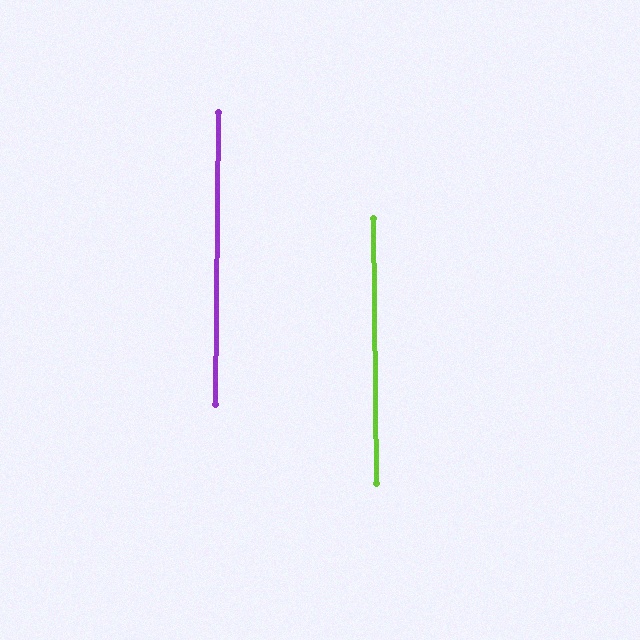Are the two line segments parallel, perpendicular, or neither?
Parallel — their directions differ by only 1.4°.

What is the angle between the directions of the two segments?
Approximately 1 degree.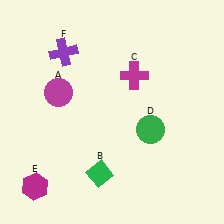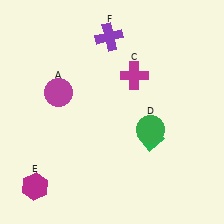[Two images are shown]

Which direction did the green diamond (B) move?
The green diamond (B) moved right.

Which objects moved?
The objects that moved are: the green diamond (B), the purple cross (F).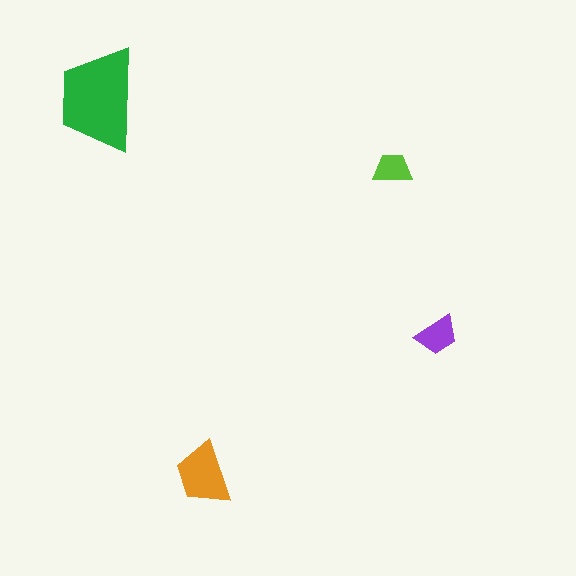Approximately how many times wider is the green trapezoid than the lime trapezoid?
About 2.5 times wider.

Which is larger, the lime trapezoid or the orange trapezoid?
The orange one.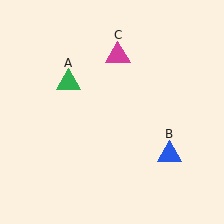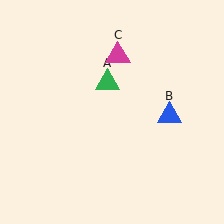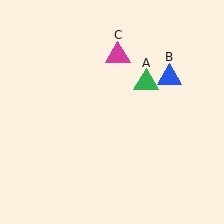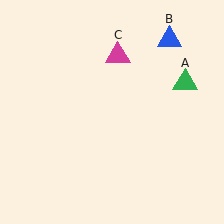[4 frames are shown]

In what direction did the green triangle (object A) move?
The green triangle (object A) moved right.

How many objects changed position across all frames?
2 objects changed position: green triangle (object A), blue triangle (object B).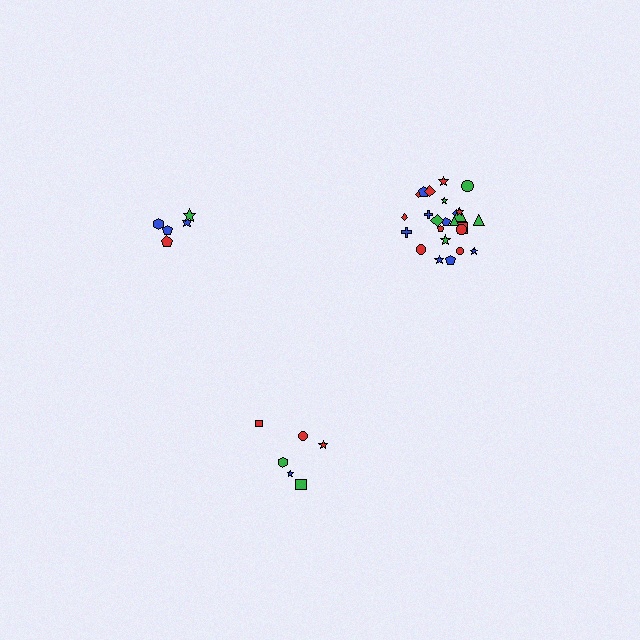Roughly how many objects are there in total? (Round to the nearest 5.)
Roughly 35 objects in total.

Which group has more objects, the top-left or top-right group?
The top-right group.